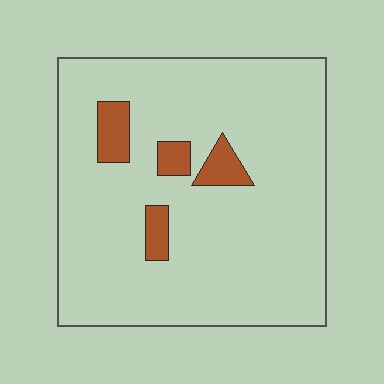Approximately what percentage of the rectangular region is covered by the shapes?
Approximately 10%.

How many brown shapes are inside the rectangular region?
4.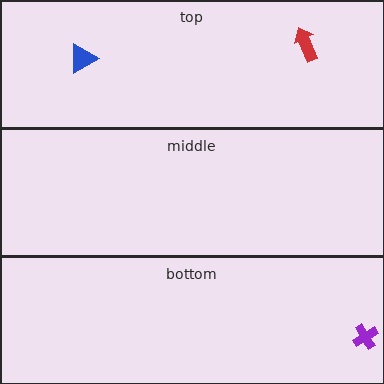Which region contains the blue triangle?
The top region.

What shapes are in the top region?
The blue triangle, the red arrow.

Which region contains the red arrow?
The top region.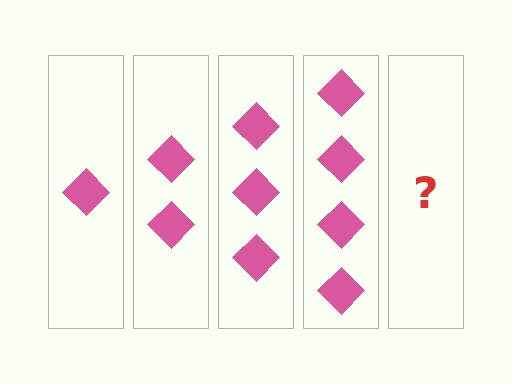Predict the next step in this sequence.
The next step is 5 diamonds.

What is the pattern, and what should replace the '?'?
The pattern is that each step adds one more diamond. The '?' should be 5 diamonds.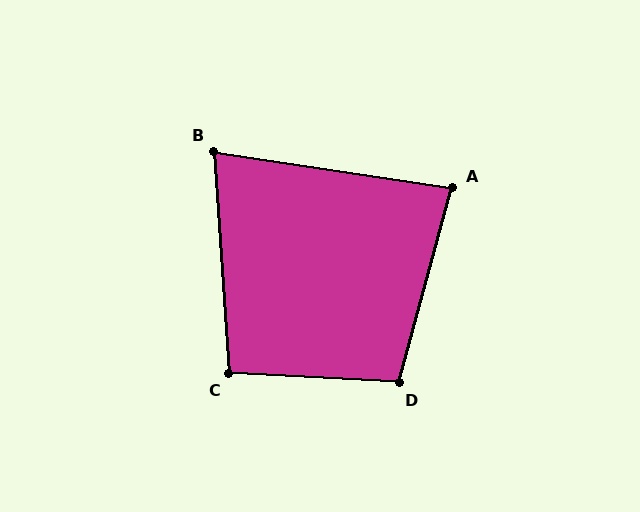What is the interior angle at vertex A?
Approximately 83 degrees (acute).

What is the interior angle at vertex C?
Approximately 97 degrees (obtuse).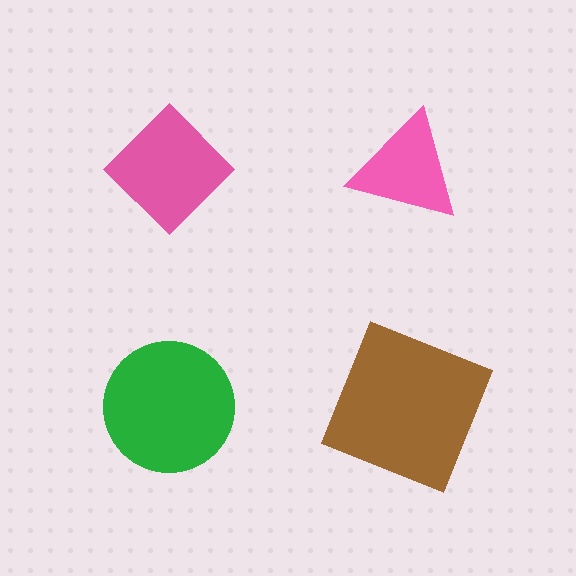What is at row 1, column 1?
A pink diamond.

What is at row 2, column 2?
A brown square.